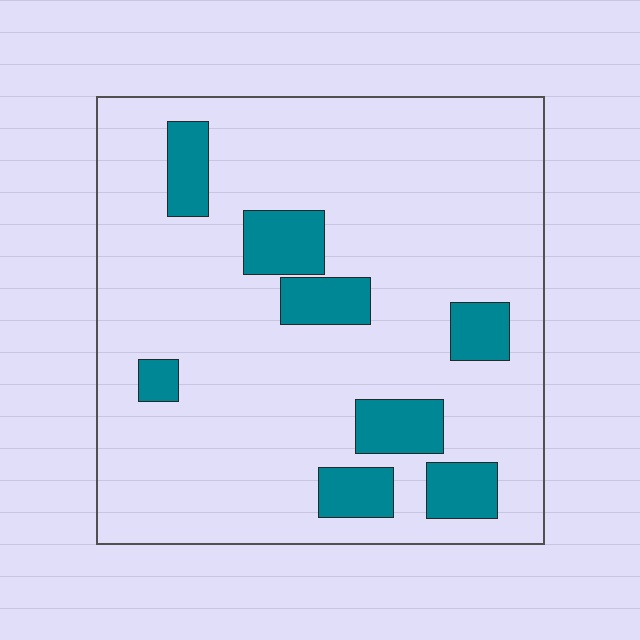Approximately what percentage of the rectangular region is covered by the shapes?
Approximately 15%.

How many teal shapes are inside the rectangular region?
8.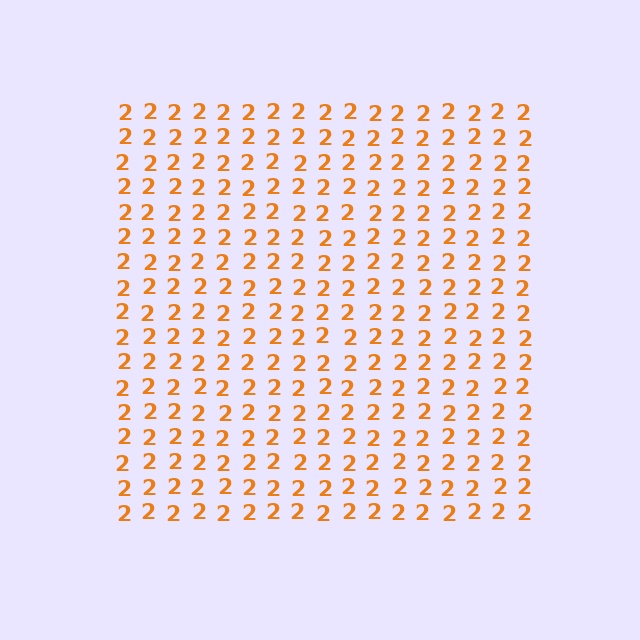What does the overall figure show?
The overall figure shows a square.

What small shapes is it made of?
It is made of small digit 2's.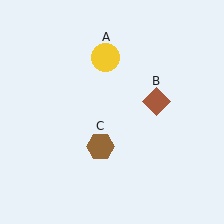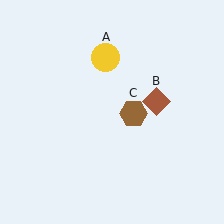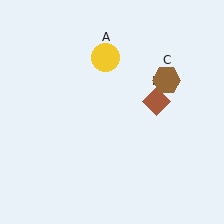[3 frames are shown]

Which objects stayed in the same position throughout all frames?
Yellow circle (object A) and brown diamond (object B) remained stationary.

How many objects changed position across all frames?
1 object changed position: brown hexagon (object C).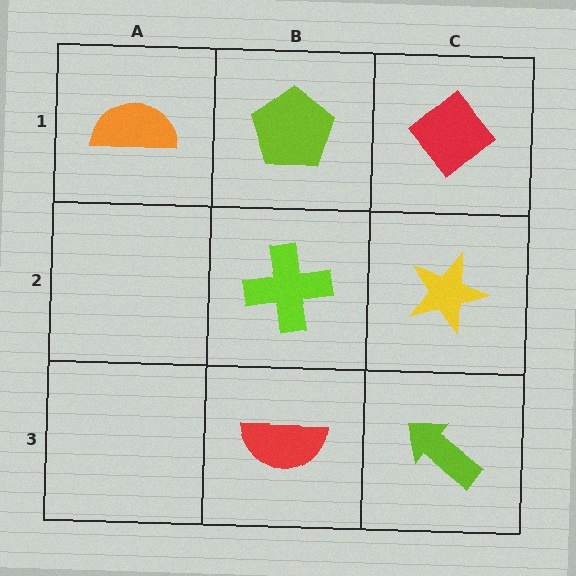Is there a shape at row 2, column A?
No, that cell is empty.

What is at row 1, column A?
An orange semicircle.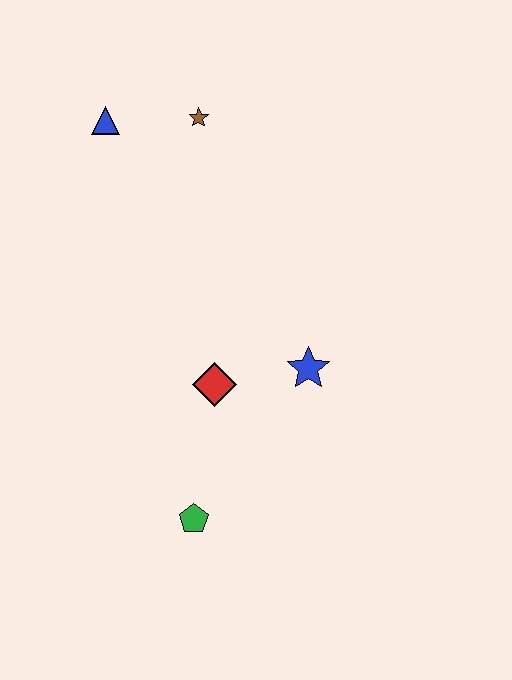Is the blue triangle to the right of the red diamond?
No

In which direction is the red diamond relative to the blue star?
The red diamond is to the left of the blue star.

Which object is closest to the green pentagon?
The red diamond is closest to the green pentagon.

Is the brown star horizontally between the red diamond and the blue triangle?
Yes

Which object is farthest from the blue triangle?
The green pentagon is farthest from the blue triangle.